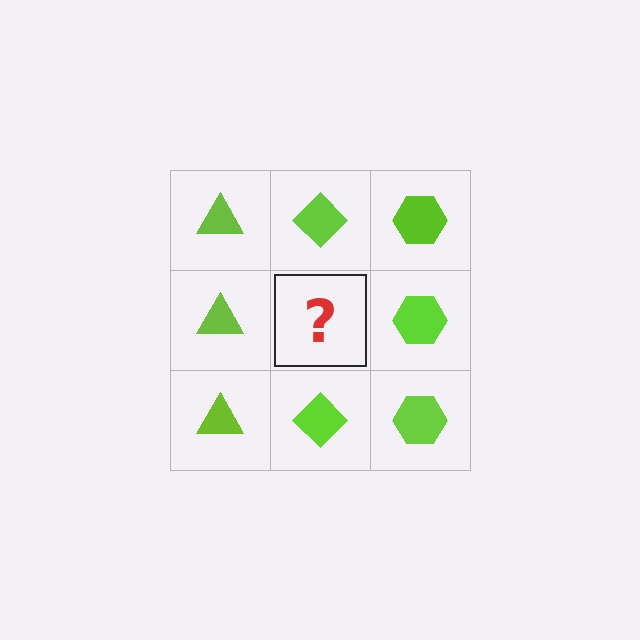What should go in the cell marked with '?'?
The missing cell should contain a lime diamond.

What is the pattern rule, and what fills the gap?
The rule is that each column has a consistent shape. The gap should be filled with a lime diamond.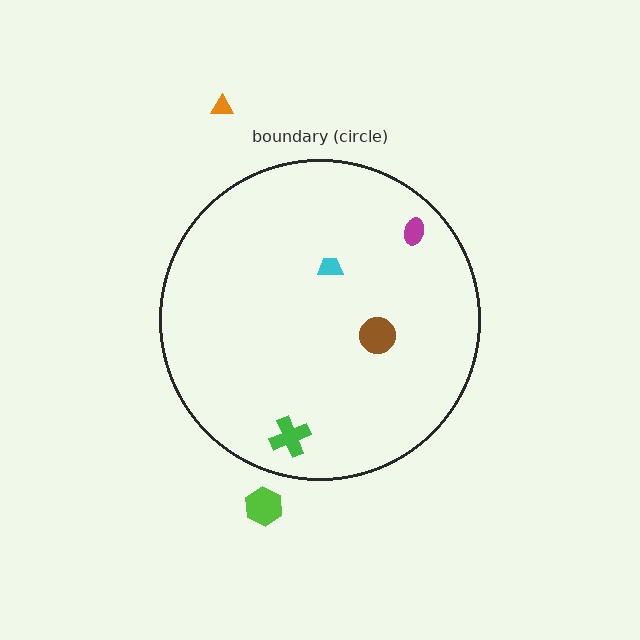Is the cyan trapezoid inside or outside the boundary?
Inside.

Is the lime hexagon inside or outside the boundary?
Outside.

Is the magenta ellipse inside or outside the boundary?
Inside.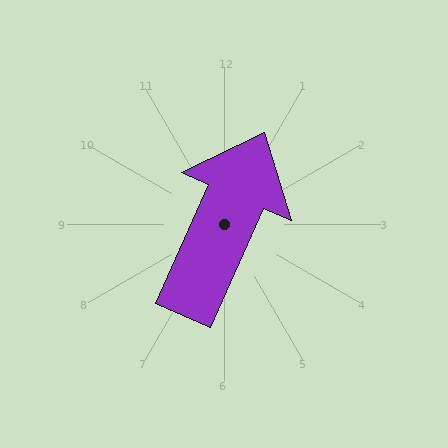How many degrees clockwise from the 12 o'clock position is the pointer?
Approximately 24 degrees.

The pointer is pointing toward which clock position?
Roughly 1 o'clock.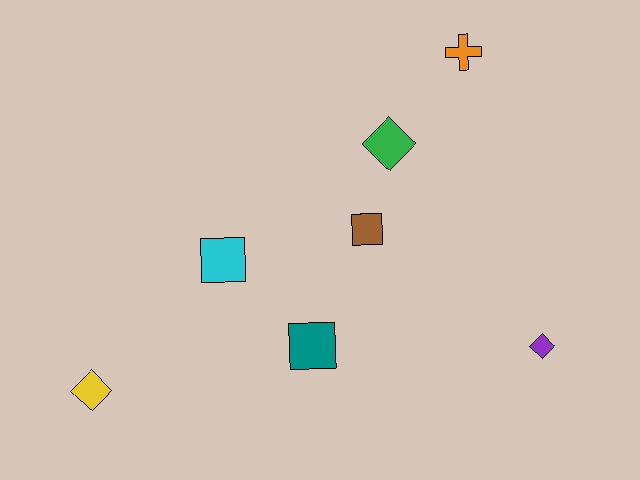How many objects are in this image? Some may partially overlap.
There are 7 objects.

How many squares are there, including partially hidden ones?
There are 3 squares.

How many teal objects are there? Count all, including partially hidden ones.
There is 1 teal object.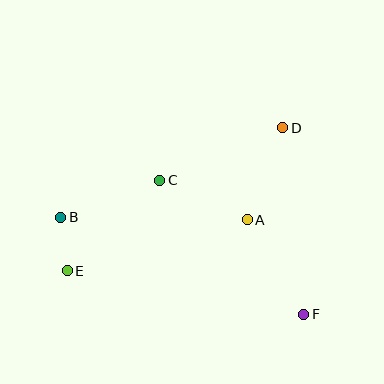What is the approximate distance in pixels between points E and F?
The distance between E and F is approximately 241 pixels.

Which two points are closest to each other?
Points B and E are closest to each other.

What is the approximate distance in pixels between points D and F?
The distance between D and F is approximately 188 pixels.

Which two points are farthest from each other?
Points B and F are farthest from each other.